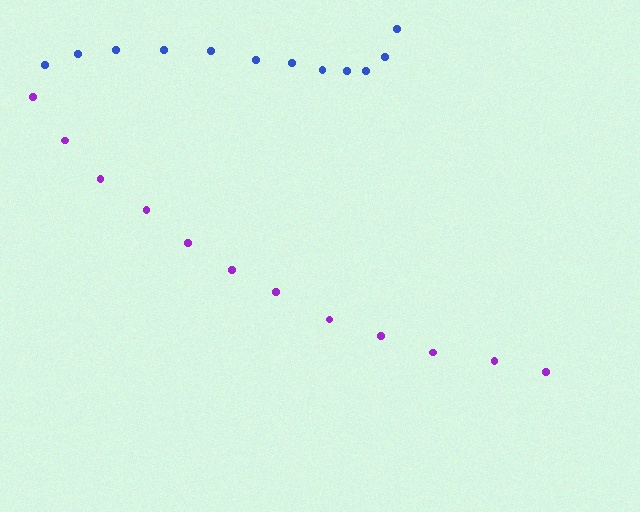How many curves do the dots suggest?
There are 2 distinct paths.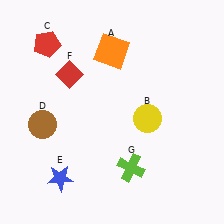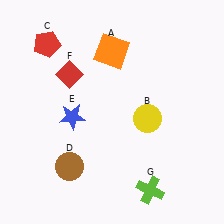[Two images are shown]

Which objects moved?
The objects that moved are: the brown circle (D), the blue star (E), the lime cross (G).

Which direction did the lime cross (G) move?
The lime cross (G) moved down.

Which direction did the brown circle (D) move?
The brown circle (D) moved down.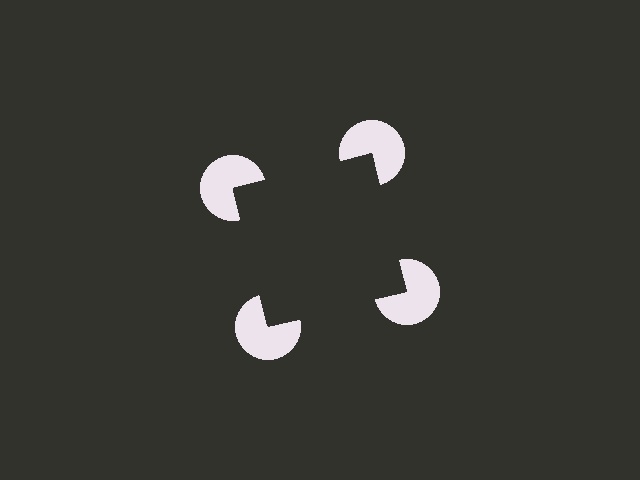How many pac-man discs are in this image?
There are 4 — one at each vertex of the illusory square.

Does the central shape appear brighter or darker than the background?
It typically appears slightly darker than the background, even though no actual brightness change is drawn.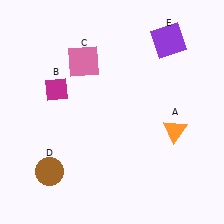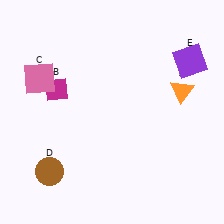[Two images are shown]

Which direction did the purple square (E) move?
The purple square (E) moved right.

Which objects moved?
The objects that moved are: the orange triangle (A), the pink square (C), the purple square (E).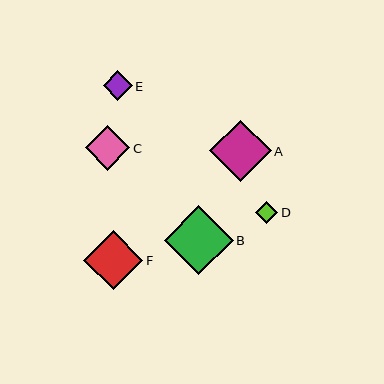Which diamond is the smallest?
Diamond D is the smallest with a size of approximately 23 pixels.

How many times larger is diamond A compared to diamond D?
Diamond A is approximately 2.7 times the size of diamond D.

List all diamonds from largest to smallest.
From largest to smallest: B, A, F, C, E, D.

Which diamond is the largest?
Diamond B is the largest with a size of approximately 69 pixels.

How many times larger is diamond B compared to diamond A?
Diamond B is approximately 1.1 times the size of diamond A.